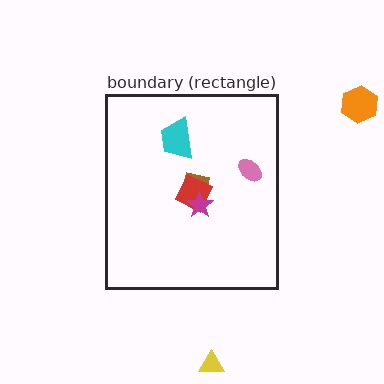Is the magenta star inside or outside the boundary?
Inside.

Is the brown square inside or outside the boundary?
Inside.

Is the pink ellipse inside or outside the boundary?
Inside.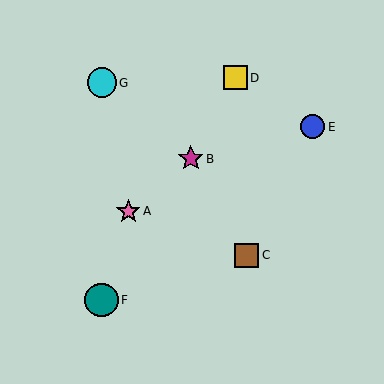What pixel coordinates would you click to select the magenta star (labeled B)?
Click at (191, 159) to select the magenta star B.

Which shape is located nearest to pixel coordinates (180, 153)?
The magenta star (labeled B) at (191, 159) is nearest to that location.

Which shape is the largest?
The teal circle (labeled F) is the largest.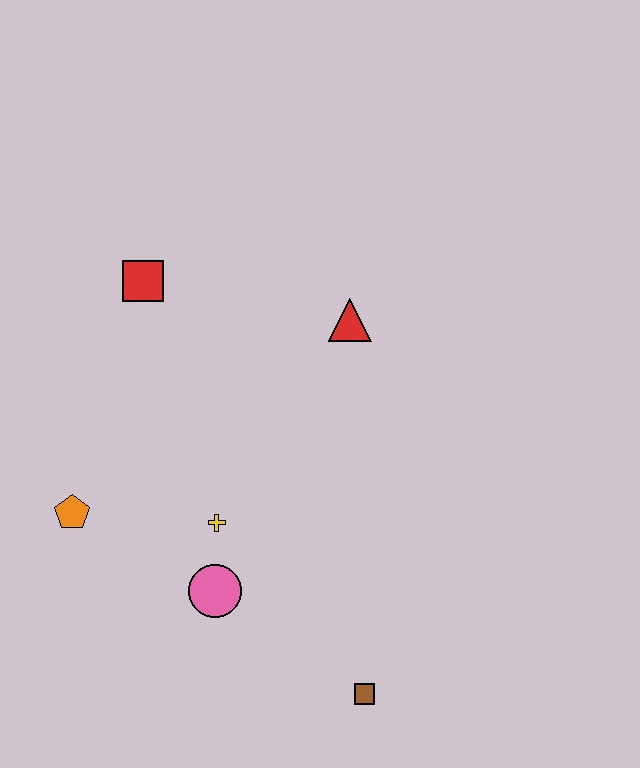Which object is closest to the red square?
The red triangle is closest to the red square.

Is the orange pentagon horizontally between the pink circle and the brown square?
No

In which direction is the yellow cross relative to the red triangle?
The yellow cross is below the red triangle.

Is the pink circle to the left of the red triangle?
Yes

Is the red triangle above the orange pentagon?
Yes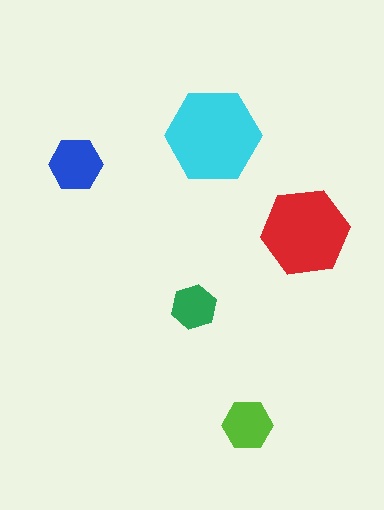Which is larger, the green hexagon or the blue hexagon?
The blue one.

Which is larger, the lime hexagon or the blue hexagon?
The blue one.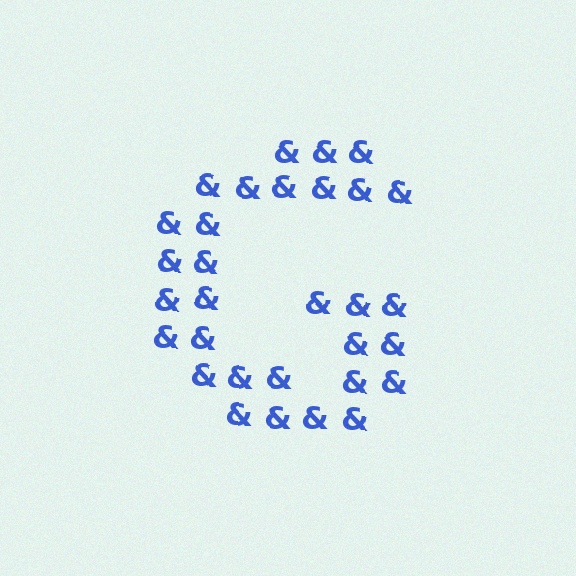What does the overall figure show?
The overall figure shows the letter G.